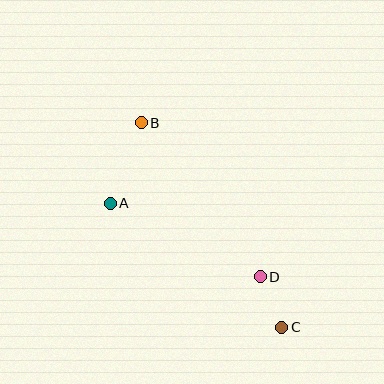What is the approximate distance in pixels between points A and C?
The distance between A and C is approximately 212 pixels.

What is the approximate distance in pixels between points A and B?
The distance between A and B is approximately 86 pixels.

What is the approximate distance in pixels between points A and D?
The distance between A and D is approximately 167 pixels.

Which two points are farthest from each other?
Points B and C are farthest from each other.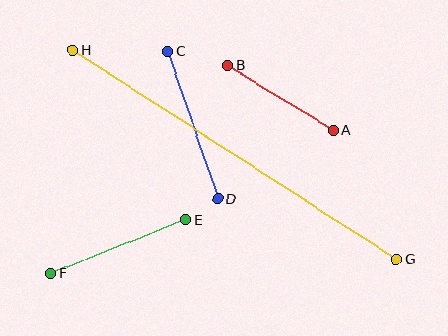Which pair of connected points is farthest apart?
Points G and H are farthest apart.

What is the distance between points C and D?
The distance is approximately 156 pixels.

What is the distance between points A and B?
The distance is approximately 124 pixels.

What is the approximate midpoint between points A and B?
The midpoint is at approximately (280, 98) pixels.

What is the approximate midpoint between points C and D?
The midpoint is at approximately (193, 125) pixels.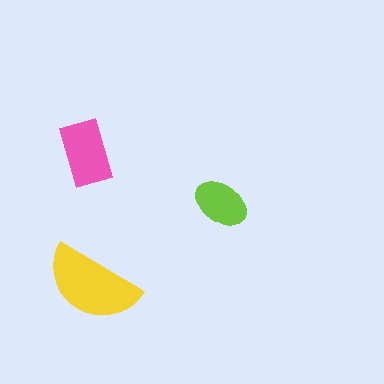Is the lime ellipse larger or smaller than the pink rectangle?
Smaller.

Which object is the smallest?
The lime ellipse.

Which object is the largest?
The yellow semicircle.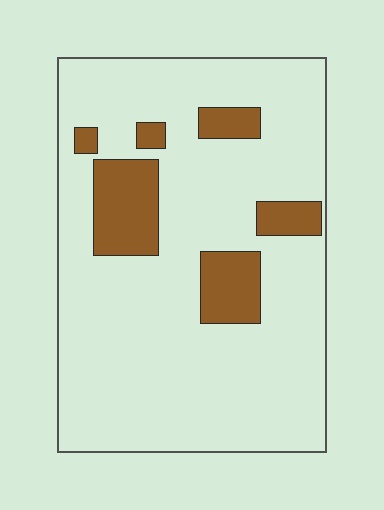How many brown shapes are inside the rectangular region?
6.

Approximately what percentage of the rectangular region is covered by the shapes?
Approximately 15%.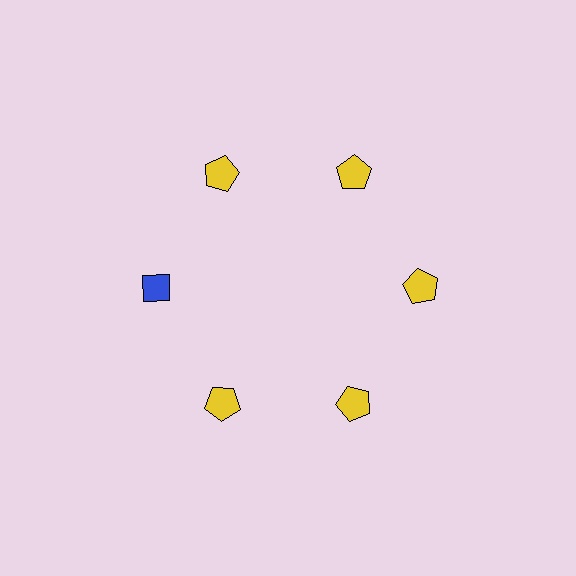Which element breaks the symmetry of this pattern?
The blue diamond at roughly the 9 o'clock position breaks the symmetry. All other shapes are yellow pentagons.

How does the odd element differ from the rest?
It differs in both color (blue instead of yellow) and shape (diamond instead of pentagon).